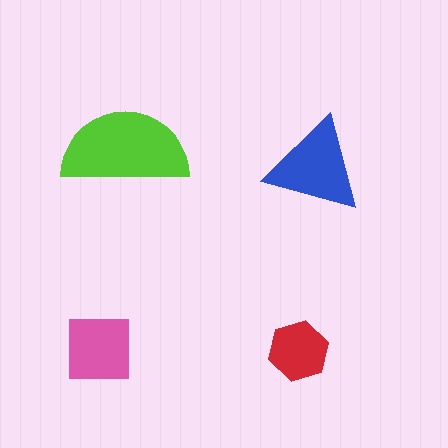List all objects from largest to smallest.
The lime semicircle, the blue triangle, the pink square, the red hexagon.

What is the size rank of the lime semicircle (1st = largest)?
1st.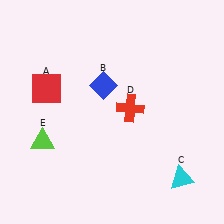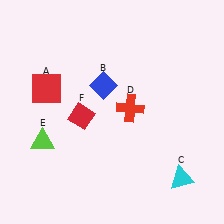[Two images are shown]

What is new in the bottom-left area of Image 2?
A red diamond (F) was added in the bottom-left area of Image 2.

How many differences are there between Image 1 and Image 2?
There is 1 difference between the two images.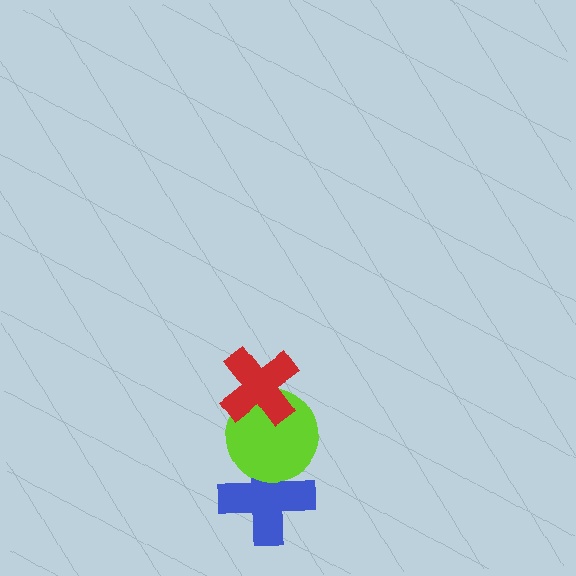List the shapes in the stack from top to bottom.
From top to bottom: the red cross, the lime circle, the blue cross.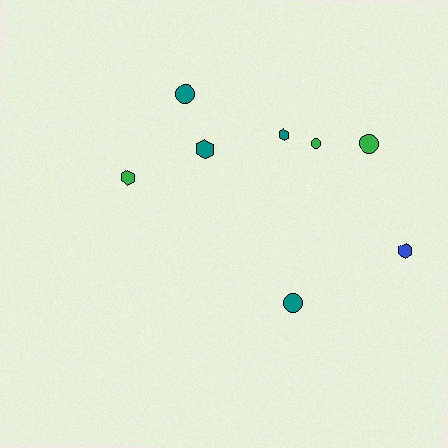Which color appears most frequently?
Teal, with 4 objects.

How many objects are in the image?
There are 8 objects.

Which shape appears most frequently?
Circle, with 4 objects.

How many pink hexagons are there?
There are no pink hexagons.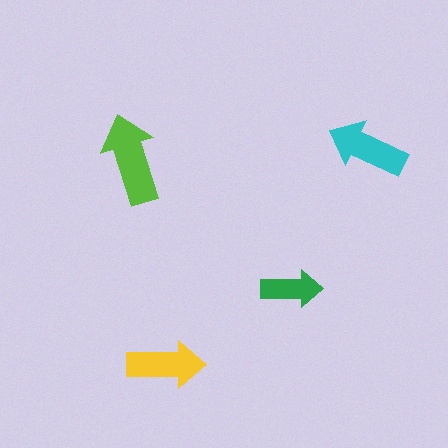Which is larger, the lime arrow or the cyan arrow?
The lime one.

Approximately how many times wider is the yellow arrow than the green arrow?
About 1.5 times wider.